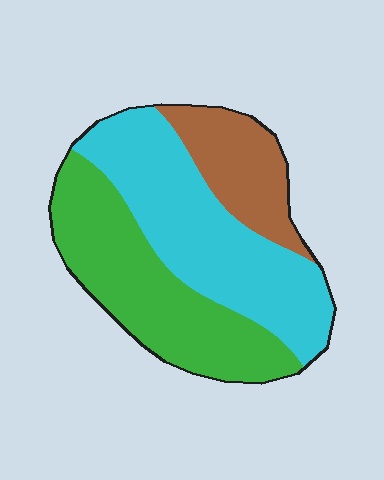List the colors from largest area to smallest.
From largest to smallest: cyan, green, brown.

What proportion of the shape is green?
Green takes up about three eighths (3/8) of the shape.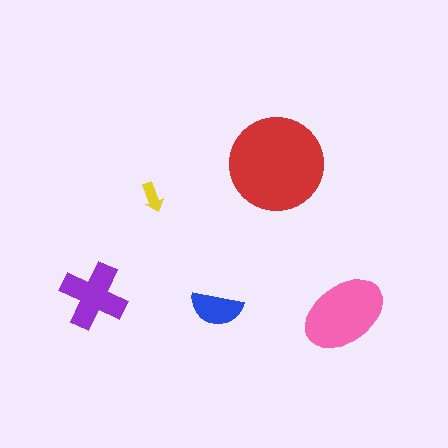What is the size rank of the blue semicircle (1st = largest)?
4th.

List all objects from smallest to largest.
The yellow arrow, the blue semicircle, the purple cross, the pink ellipse, the red circle.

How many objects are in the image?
There are 5 objects in the image.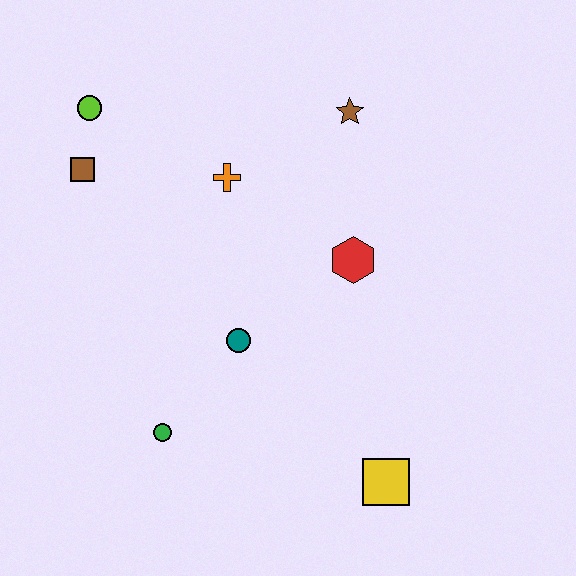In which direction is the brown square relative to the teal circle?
The brown square is above the teal circle.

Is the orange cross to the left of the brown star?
Yes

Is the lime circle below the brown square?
No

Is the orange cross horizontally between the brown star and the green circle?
Yes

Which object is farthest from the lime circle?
The yellow square is farthest from the lime circle.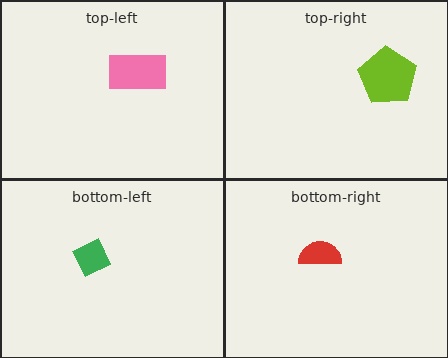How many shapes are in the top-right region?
1.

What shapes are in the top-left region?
The pink rectangle.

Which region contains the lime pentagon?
The top-right region.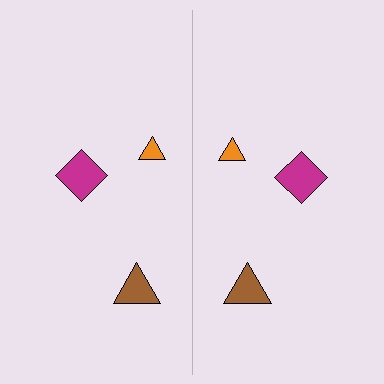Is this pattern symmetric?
Yes, this pattern has bilateral (reflection) symmetry.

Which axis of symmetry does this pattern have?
The pattern has a vertical axis of symmetry running through the center of the image.